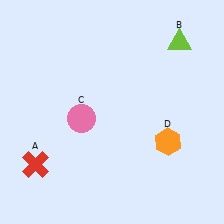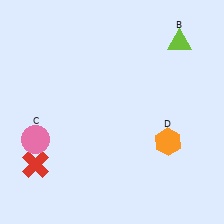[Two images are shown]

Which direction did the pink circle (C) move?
The pink circle (C) moved left.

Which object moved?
The pink circle (C) moved left.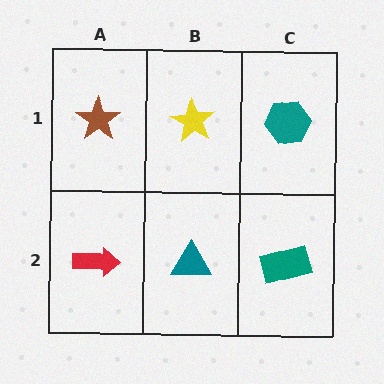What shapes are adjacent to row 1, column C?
A teal rectangle (row 2, column C), a yellow star (row 1, column B).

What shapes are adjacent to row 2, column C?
A teal hexagon (row 1, column C), a teal triangle (row 2, column B).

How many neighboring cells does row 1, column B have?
3.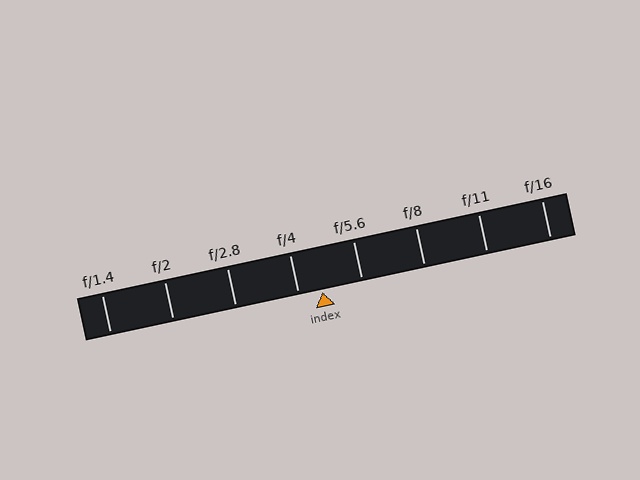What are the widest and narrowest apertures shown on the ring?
The widest aperture shown is f/1.4 and the narrowest is f/16.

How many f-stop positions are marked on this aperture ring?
There are 8 f-stop positions marked.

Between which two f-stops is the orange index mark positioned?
The index mark is between f/4 and f/5.6.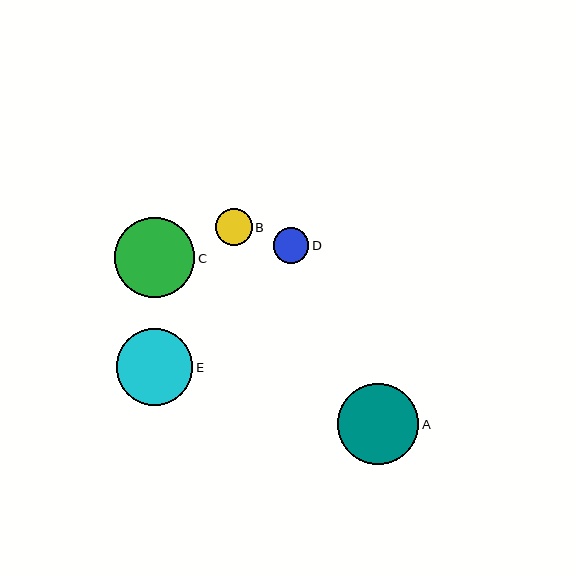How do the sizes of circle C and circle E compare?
Circle C and circle E are approximately the same size.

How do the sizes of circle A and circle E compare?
Circle A and circle E are approximately the same size.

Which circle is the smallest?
Circle D is the smallest with a size of approximately 36 pixels.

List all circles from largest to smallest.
From largest to smallest: A, C, E, B, D.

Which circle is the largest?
Circle A is the largest with a size of approximately 82 pixels.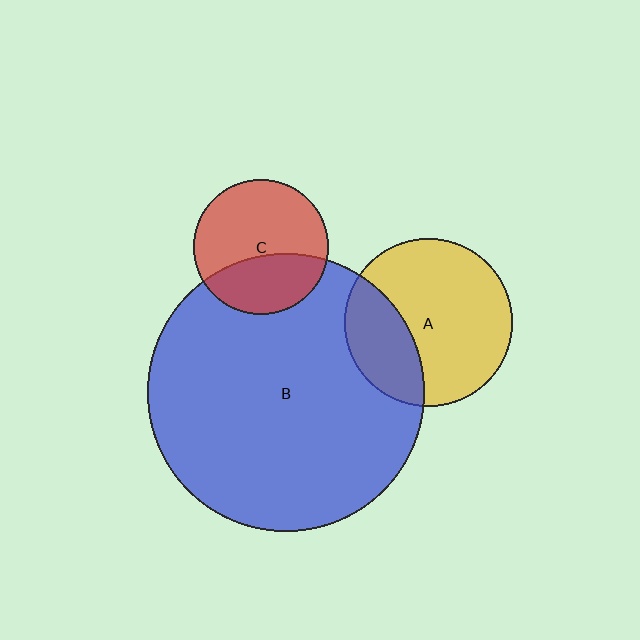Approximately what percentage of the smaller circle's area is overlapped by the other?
Approximately 35%.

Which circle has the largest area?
Circle B (blue).